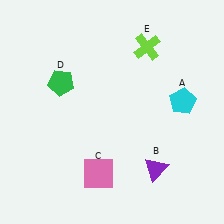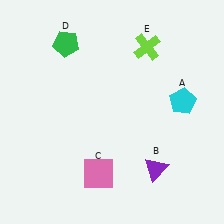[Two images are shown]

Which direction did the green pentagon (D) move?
The green pentagon (D) moved up.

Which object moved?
The green pentagon (D) moved up.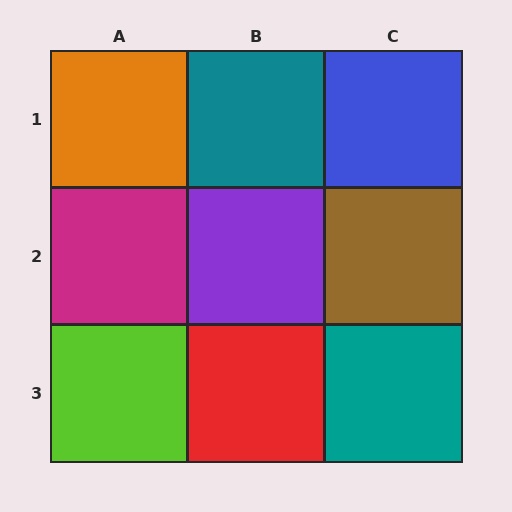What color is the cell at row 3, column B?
Red.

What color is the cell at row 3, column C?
Teal.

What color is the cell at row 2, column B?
Purple.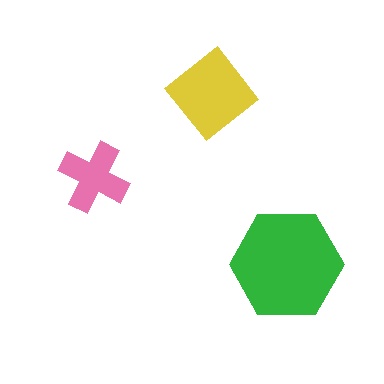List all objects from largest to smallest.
The green hexagon, the yellow diamond, the pink cross.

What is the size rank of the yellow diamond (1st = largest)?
2nd.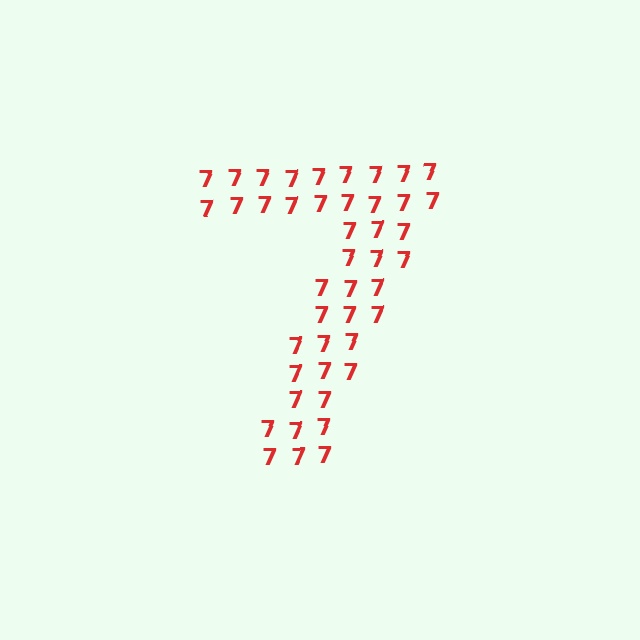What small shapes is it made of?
It is made of small digit 7's.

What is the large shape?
The large shape is the digit 7.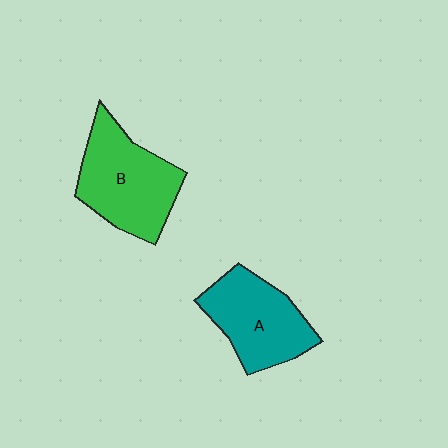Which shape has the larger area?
Shape B (green).